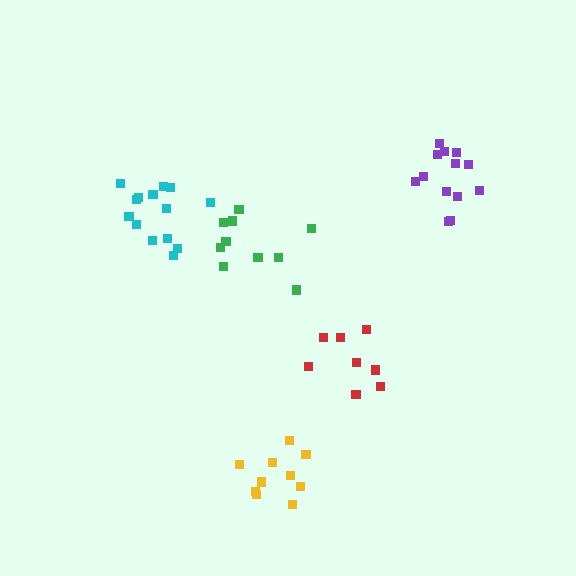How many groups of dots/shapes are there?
There are 5 groups.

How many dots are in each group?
Group 1: 9 dots, Group 2: 10 dots, Group 3: 13 dots, Group 4: 10 dots, Group 5: 14 dots (56 total).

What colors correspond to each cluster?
The clusters are colored: red, yellow, purple, green, cyan.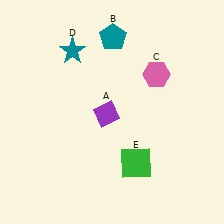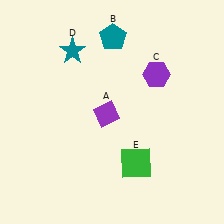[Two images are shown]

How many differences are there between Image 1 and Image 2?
There is 1 difference between the two images.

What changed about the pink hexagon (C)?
In Image 1, C is pink. In Image 2, it changed to purple.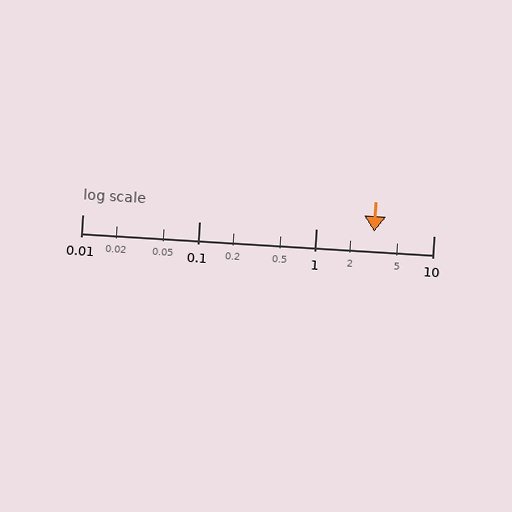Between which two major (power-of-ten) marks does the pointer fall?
The pointer is between 1 and 10.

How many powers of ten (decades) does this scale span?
The scale spans 3 decades, from 0.01 to 10.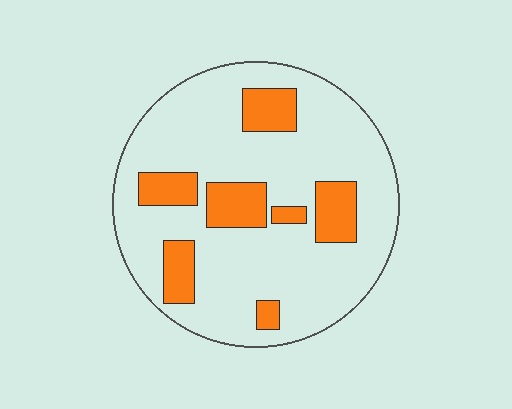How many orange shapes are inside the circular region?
7.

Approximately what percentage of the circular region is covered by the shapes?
Approximately 20%.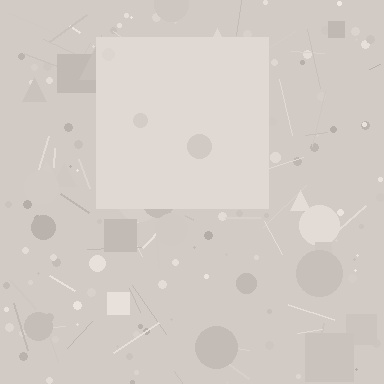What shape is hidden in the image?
A square is hidden in the image.